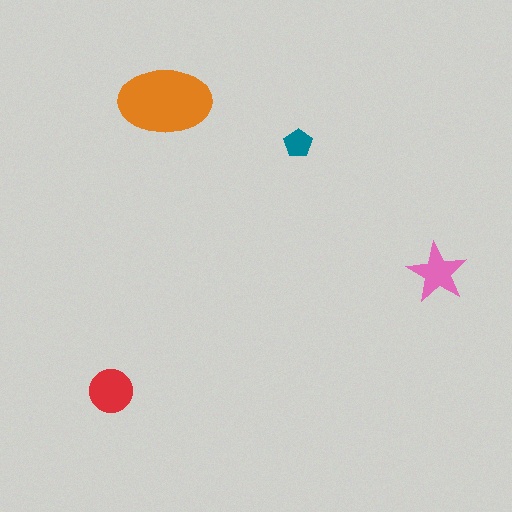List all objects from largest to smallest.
The orange ellipse, the red circle, the pink star, the teal pentagon.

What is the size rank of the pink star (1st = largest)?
3rd.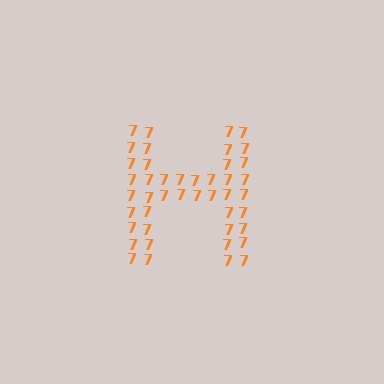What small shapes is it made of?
It is made of small digit 7's.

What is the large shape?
The large shape is the letter H.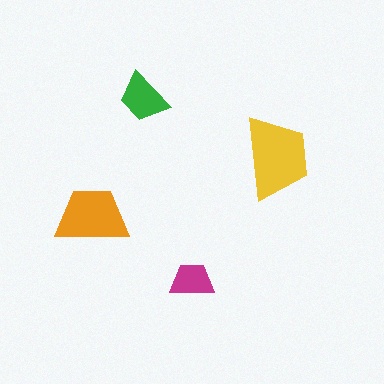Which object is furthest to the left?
The orange trapezoid is leftmost.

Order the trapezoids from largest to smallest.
the yellow one, the orange one, the green one, the magenta one.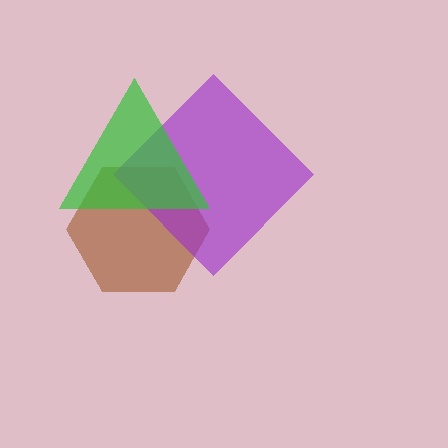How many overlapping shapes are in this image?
There are 3 overlapping shapes in the image.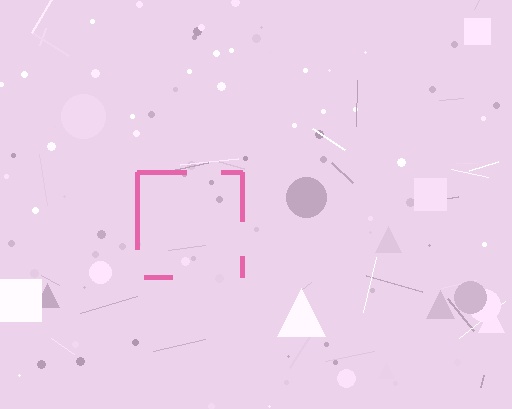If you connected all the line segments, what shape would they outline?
They would outline a square.